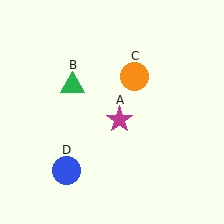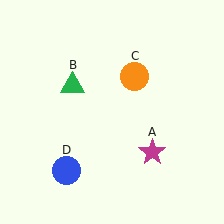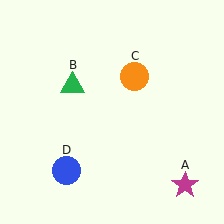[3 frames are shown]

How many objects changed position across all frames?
1 object changed position: magenta star (object A).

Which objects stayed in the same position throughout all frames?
Green triangle (object B) and orange circle (object C) and blue circle (object D) remained stationary.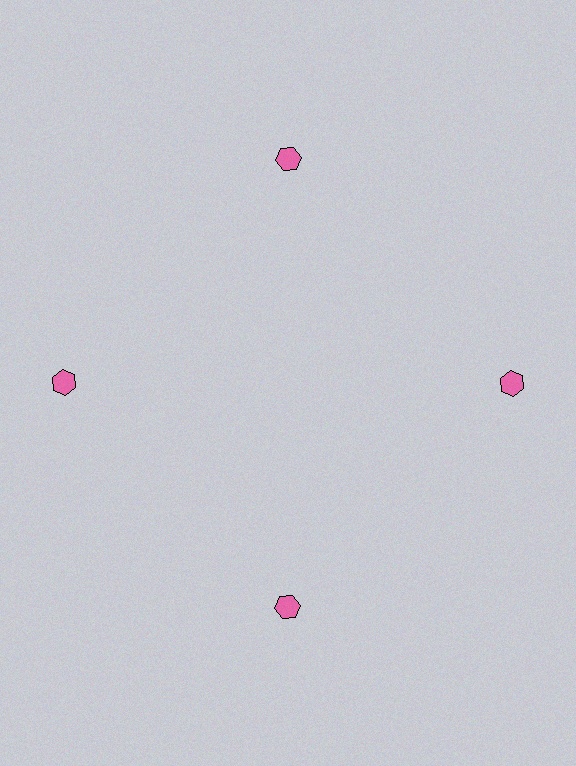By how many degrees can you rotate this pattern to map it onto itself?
The pattern maps onto itself every 90 degrees of rotation.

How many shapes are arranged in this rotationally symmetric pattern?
There are 4 shapes, arranged in 4 groups of 1.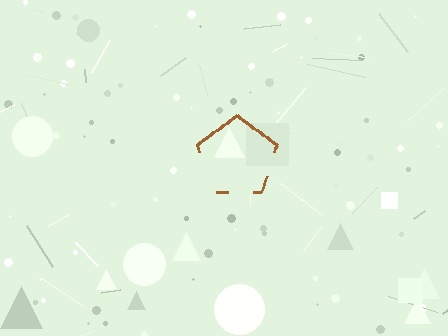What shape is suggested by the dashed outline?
The dashed outline suggests a pentagon.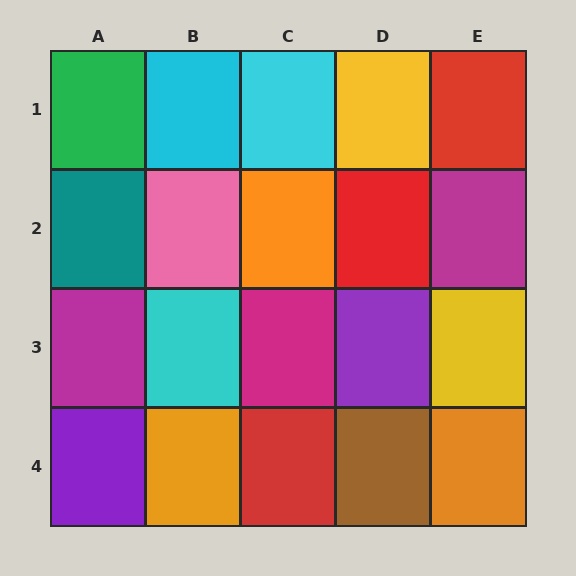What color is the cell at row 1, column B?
Cyan.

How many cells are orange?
3 cells are orange.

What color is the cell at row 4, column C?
Red.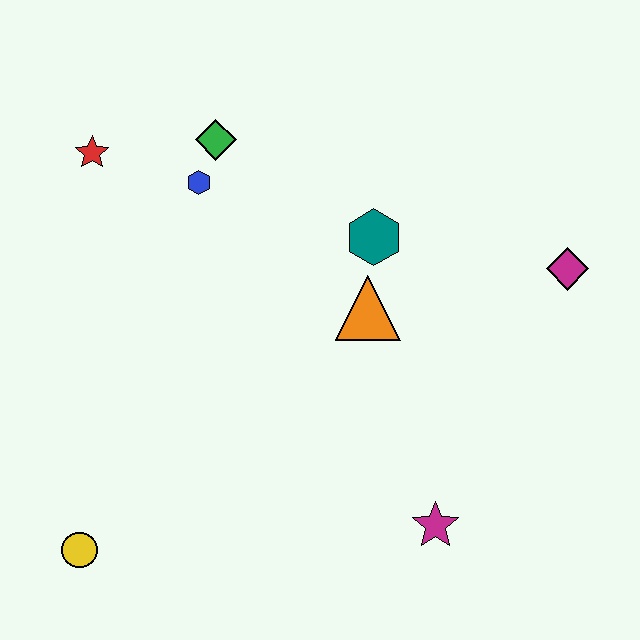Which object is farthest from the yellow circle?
The magenta diamond is farthest from the yellow circle.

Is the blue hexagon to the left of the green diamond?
Yes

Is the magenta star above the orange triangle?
No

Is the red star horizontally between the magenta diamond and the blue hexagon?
No